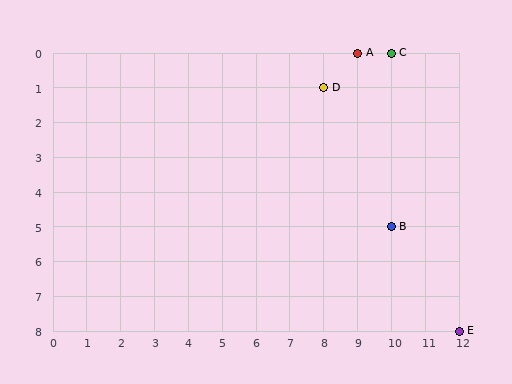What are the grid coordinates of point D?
Point D is at grid coordinates (8, 1).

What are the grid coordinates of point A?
Point A is at grid coordinates (9, 0).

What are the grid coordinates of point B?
Point B is at grid coordinates (10, 5).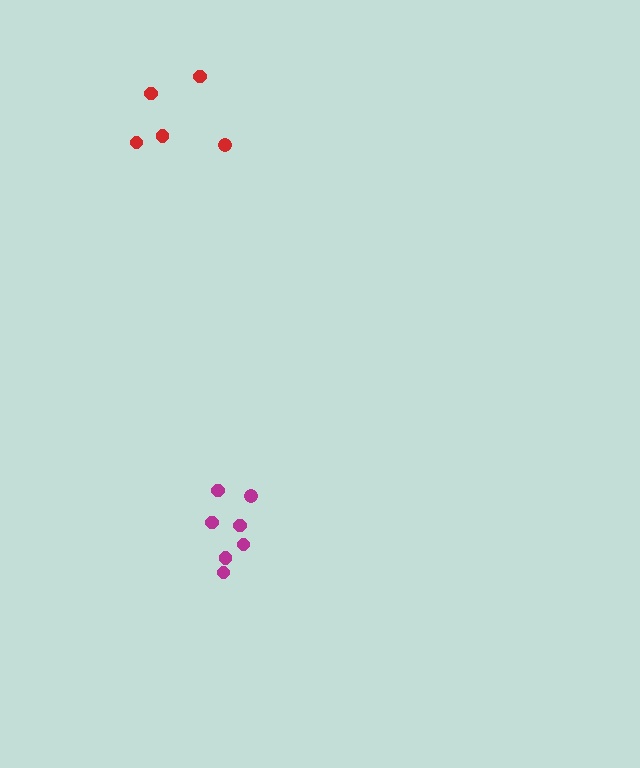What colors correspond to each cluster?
The clusters are colored: red, magenta.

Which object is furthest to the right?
The magenta cluster is rightmost.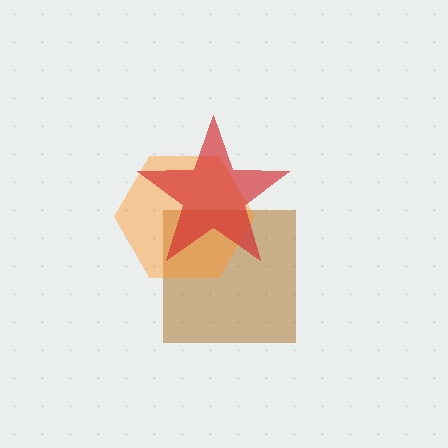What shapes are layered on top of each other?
The layered shapes are: a brown square, an orange hexagon, a red star.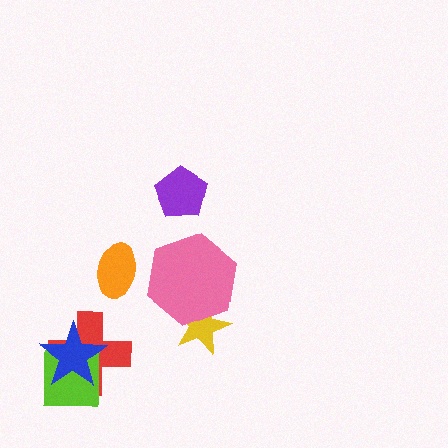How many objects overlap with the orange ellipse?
0 objects overlap with the orange ellipse.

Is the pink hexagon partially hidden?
No, no other shape covers it.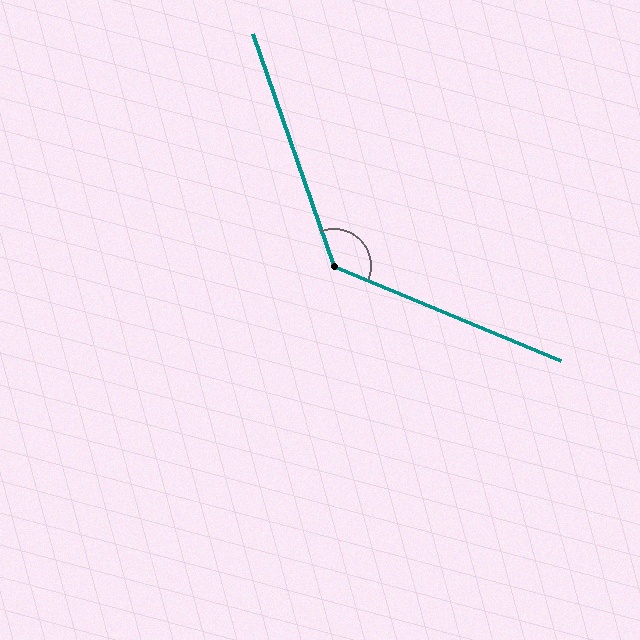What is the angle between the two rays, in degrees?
Approximately 132 degrees.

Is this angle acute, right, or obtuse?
It is obtuse.